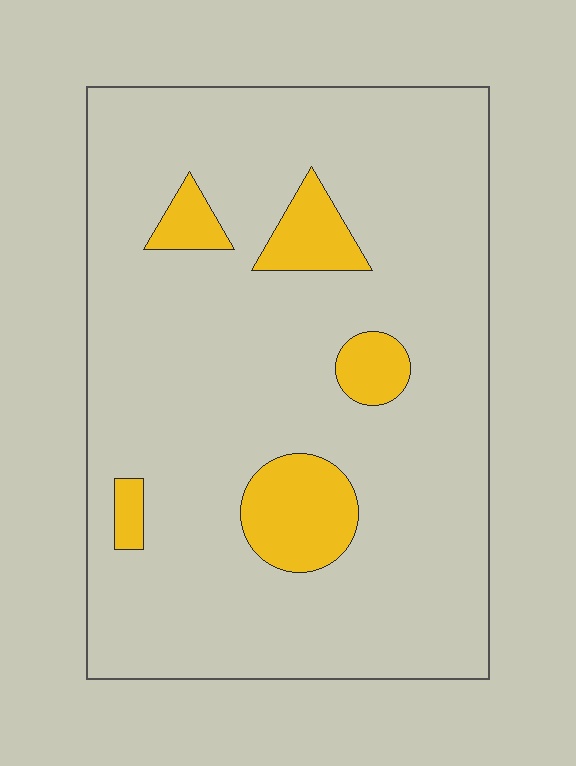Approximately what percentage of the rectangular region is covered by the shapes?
Approximately 10%.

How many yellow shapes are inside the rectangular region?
5.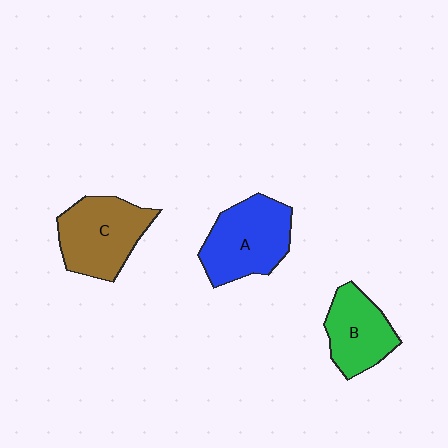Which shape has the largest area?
Shape A (blue).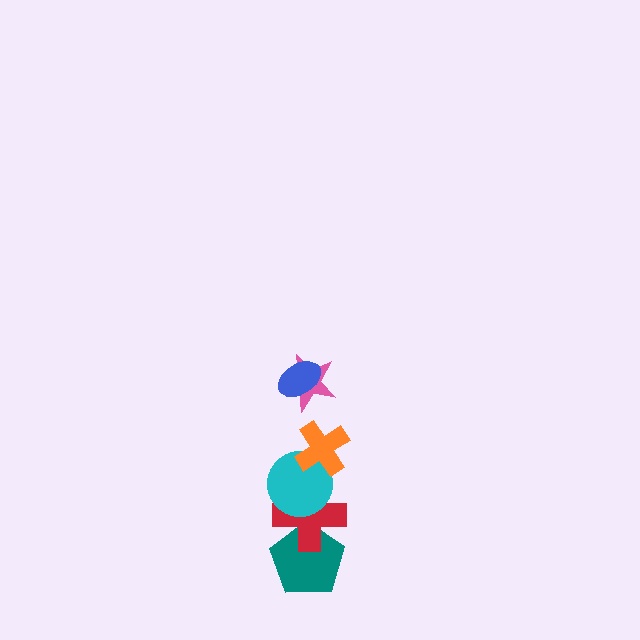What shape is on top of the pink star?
The blue ellipse is on top of the pink star.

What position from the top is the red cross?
The red cross is 5th from the top.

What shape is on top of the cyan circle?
The orange cross is on top of the cyan circle.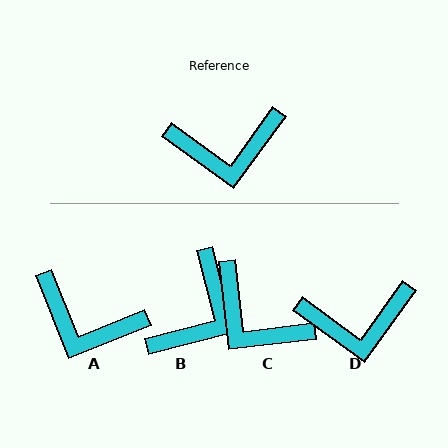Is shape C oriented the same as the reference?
No, it is off by about 47 degrees.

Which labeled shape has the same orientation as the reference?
D.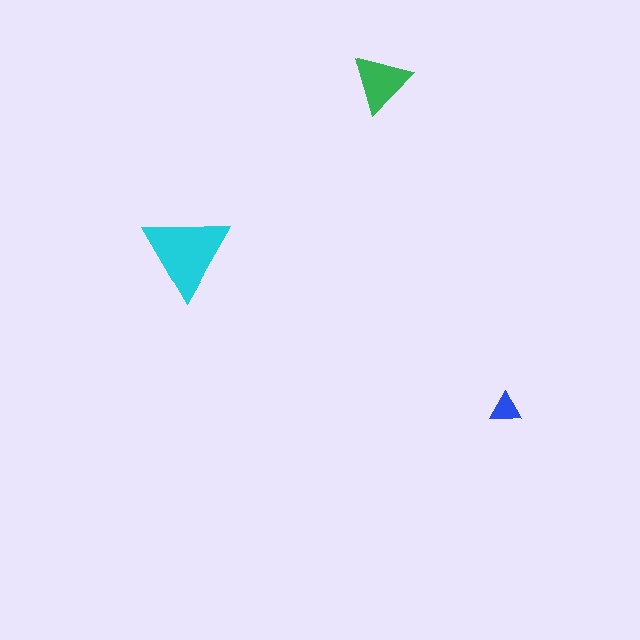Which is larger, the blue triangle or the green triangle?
The green one.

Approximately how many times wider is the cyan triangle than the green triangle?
About 1.5 times wider.